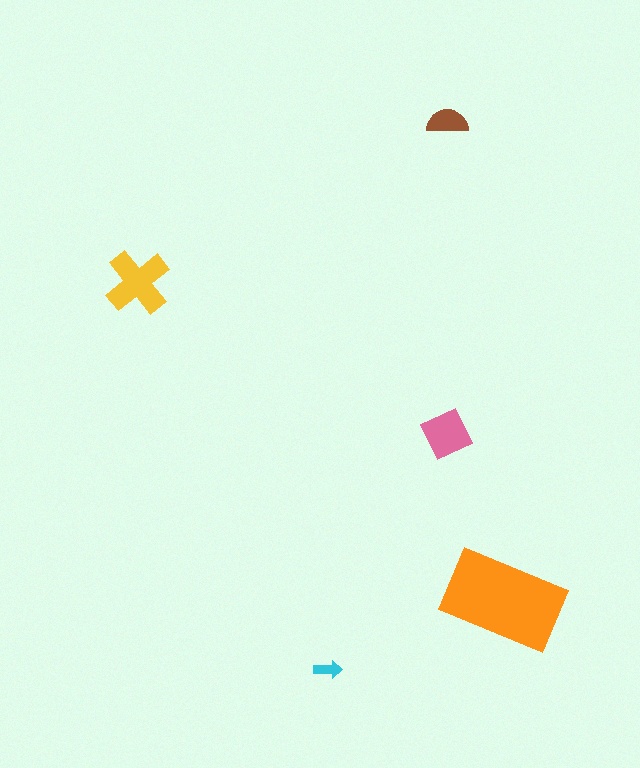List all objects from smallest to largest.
The cyan arrow, the brown semicircle, the pink square, the yellow cross, the orange rectangle.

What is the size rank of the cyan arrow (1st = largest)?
5th.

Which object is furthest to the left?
The yellow cross is leftmost.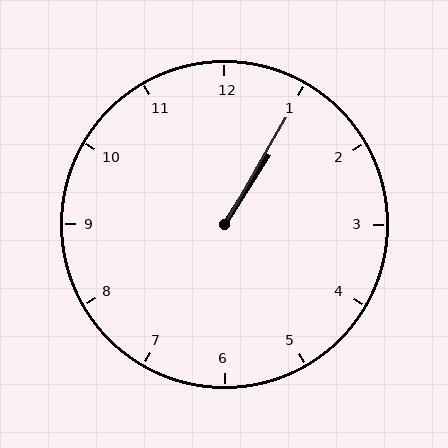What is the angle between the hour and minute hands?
Approximately 2 degrees.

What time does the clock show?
1:05.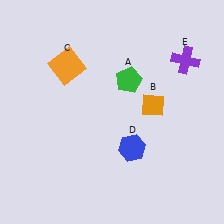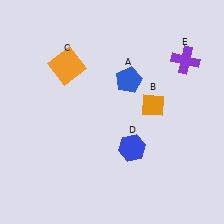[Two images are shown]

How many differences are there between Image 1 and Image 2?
There is 1 difference between the two images.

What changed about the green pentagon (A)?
In Image 1, A is green. In Image 2, it changed to blue.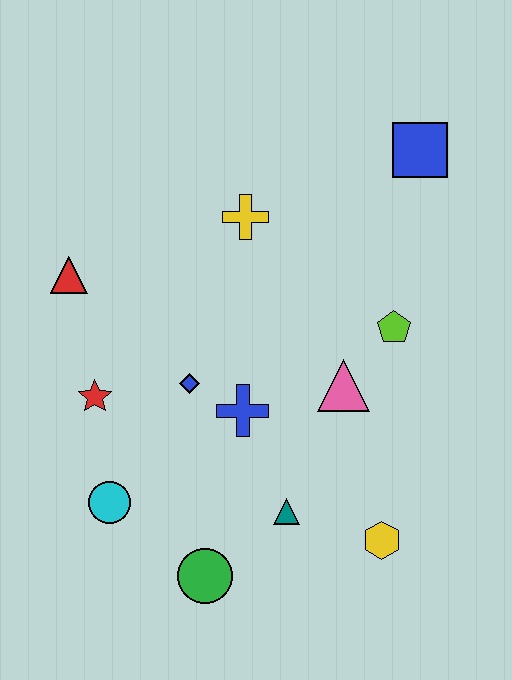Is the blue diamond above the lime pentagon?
No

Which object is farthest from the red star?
The blue square is farthest from the red star.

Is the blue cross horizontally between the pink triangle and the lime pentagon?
No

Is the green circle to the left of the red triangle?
No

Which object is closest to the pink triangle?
The lime pentagon is closest to the pink triangle.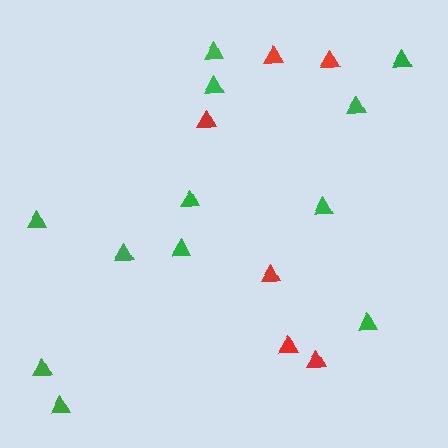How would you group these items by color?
There are 2 groups: one group of red triangles (6) and one group of green triangles (12).